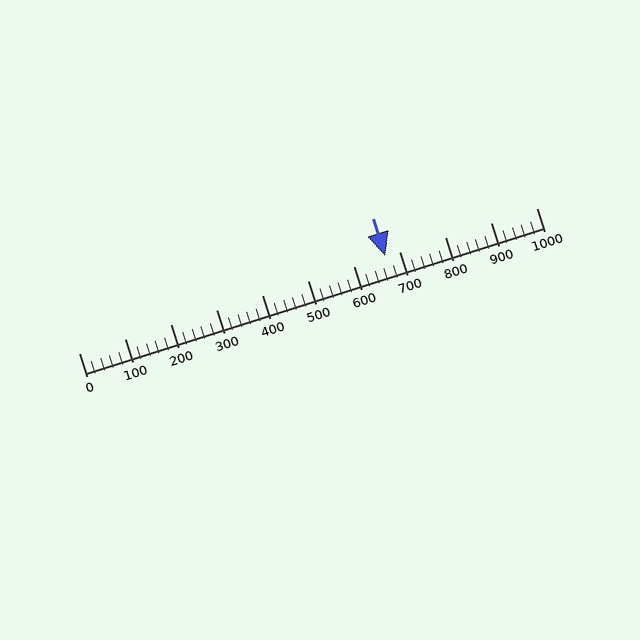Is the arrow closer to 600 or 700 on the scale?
The arrow is closer to 700.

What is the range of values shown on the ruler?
The ruler shows values from 0 to 1000.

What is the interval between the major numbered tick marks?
The major tick marks are spaced 100 units apart.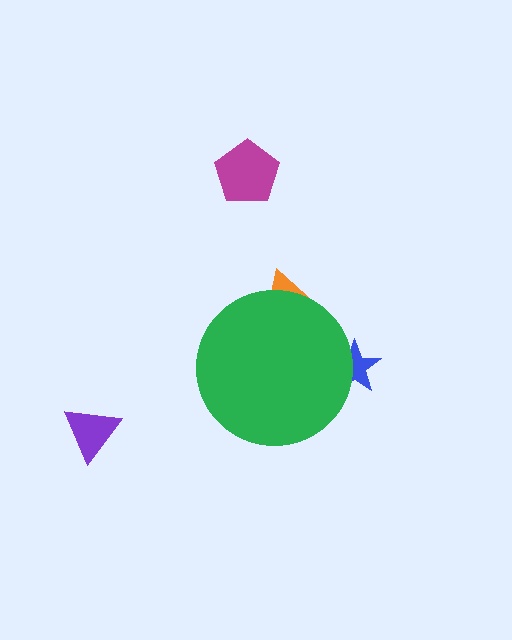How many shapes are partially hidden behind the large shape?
2 shapes are partially hidden.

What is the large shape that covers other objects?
A green circle.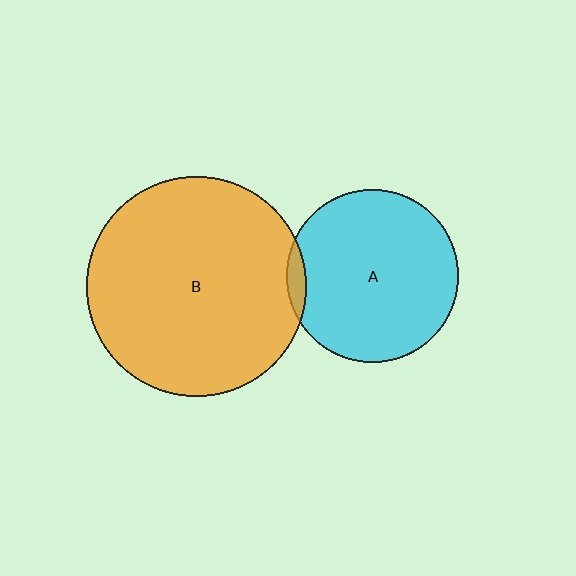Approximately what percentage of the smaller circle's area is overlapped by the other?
Approximately 5%.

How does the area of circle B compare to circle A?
Approximately 1.6 times.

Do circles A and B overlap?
Yes.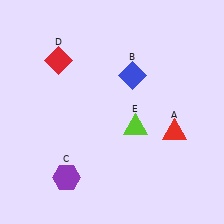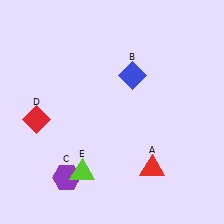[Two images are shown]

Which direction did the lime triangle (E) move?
The lime triangle (E) moved left.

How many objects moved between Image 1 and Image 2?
3 objects moved between the two images.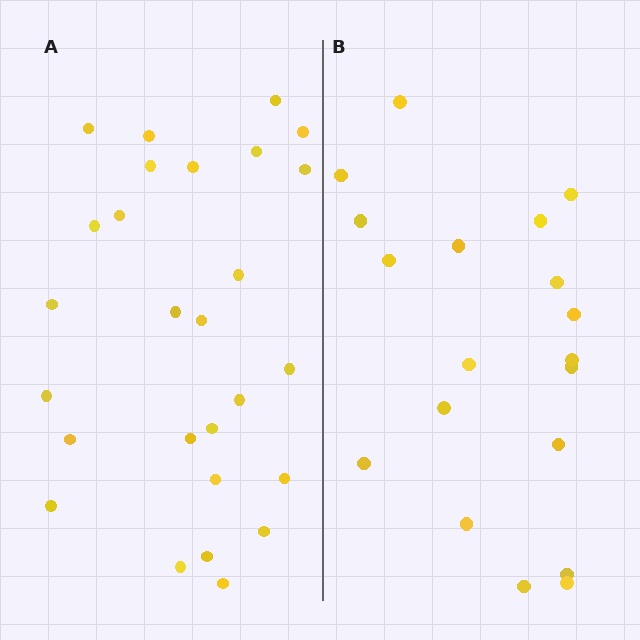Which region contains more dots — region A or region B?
Region A (the left region) has more dots.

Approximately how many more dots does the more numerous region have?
Region A has roughly 8 or so more dots than region B.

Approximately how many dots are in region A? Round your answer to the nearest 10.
About 30 dots. (The exact count is 27, which rounds to 30.)